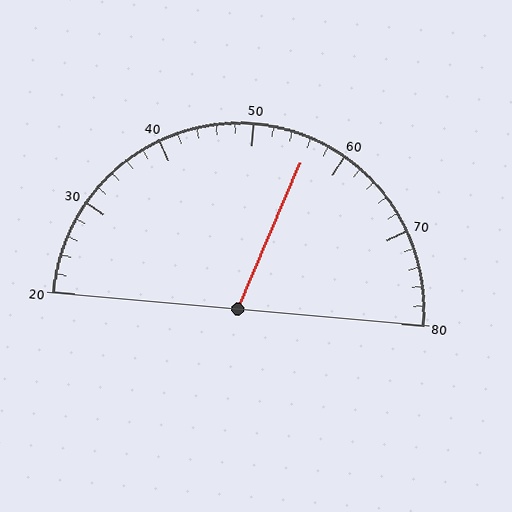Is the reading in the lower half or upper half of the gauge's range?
The reading is in the upper half of the range (20 to 80).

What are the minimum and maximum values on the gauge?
The gauge ranges from 20 to 80.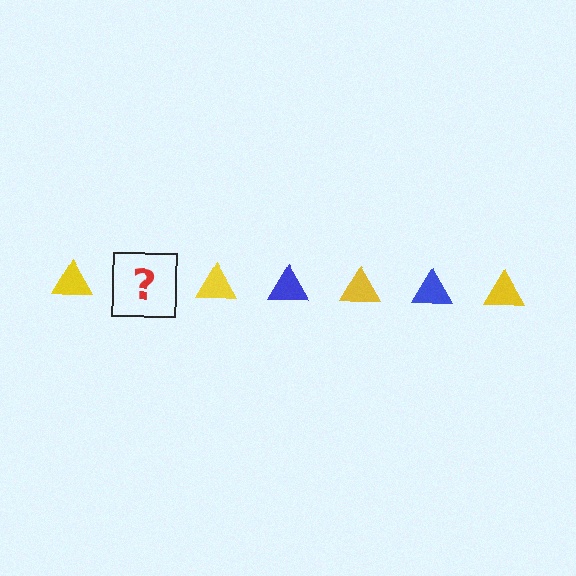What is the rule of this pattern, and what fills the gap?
The rule is that the pattern cycles through yellow, blue triangles. The gap should be filled with a blue triangle.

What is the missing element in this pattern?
The missing element is a blue triangle.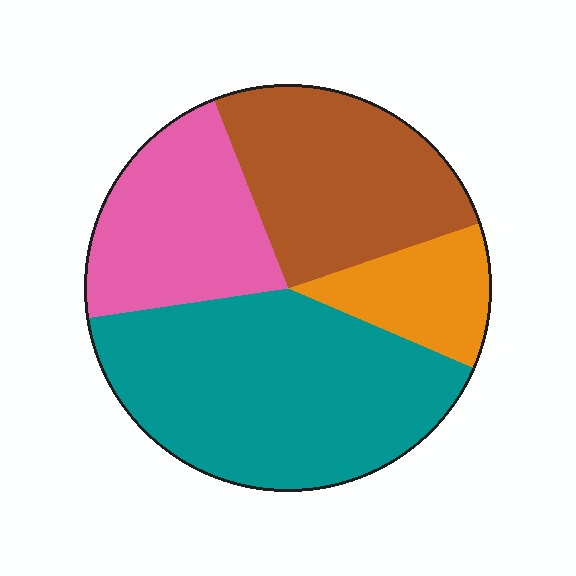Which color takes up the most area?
Teal, at roughly 40%.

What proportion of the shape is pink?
Pink covers 21% of the shape.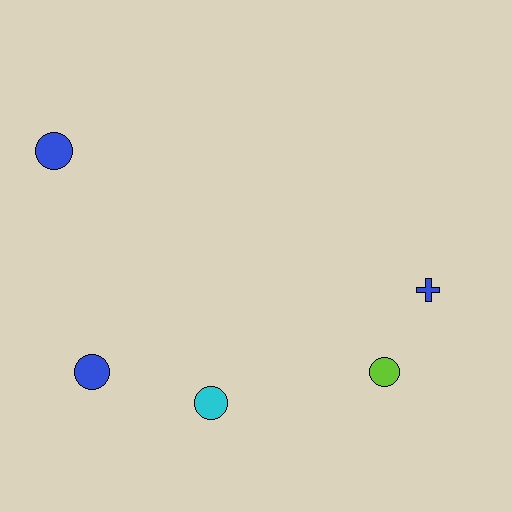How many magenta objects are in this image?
There are no magenta objects.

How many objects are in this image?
There are 5 objects.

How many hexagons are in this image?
There are no hexagons.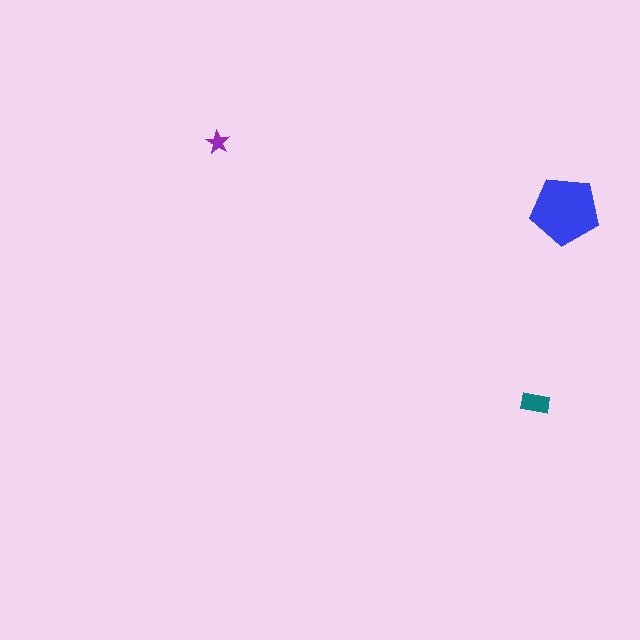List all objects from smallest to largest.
The purple star, the teal rectangle, the blue pentagon.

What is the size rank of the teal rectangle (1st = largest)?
2nd.